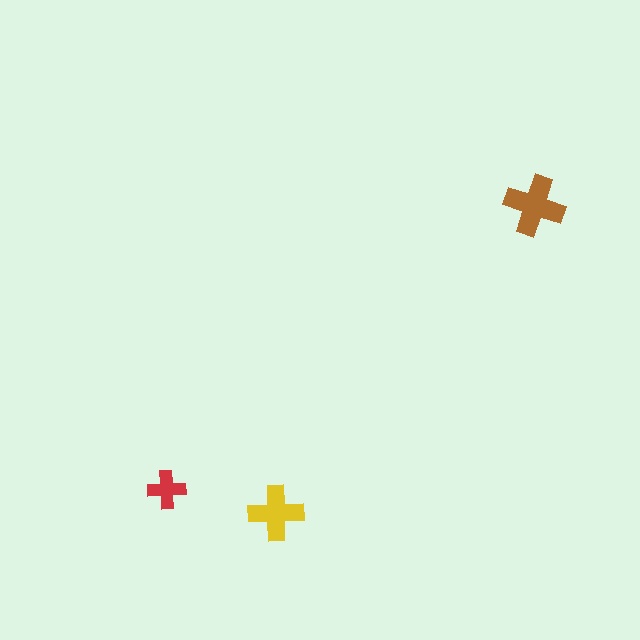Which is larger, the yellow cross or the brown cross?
The brown one.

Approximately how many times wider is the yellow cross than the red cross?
About 1.5 times wider.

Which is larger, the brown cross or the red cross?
The brown one.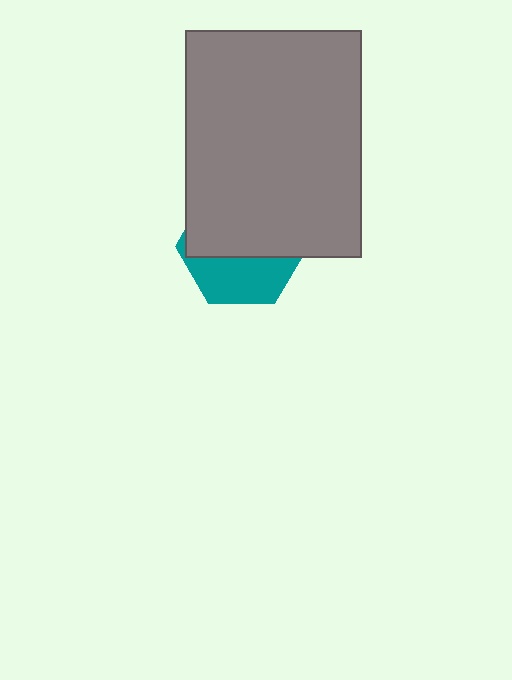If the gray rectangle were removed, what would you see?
You would see the complete teal hexagon.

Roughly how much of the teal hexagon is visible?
A small part of it is visible (roughly 39%).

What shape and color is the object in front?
The object in front is a gray rectangle.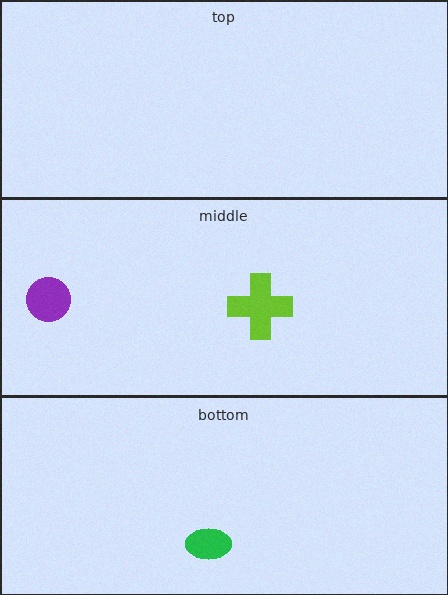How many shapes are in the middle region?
2.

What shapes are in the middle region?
The purple circle, the lime cross.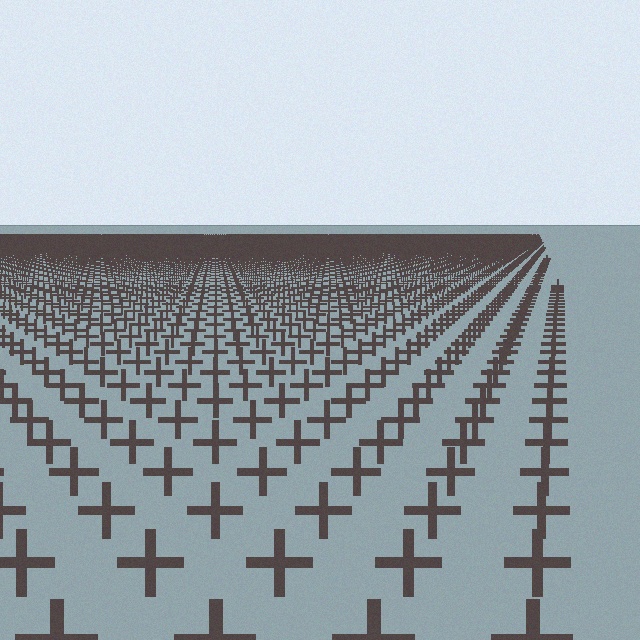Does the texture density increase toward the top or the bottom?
Density increases toward the top.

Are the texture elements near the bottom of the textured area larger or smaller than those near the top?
Larger. Near the bottom, elements are closer to the viewer and appear at a bigger on-screen size.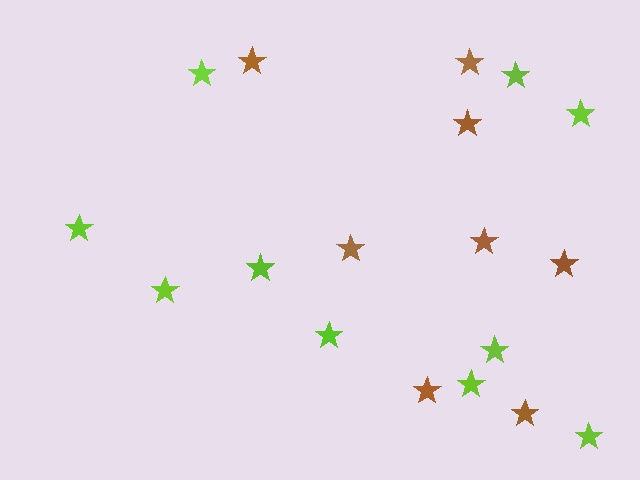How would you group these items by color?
There are 2 groups: one group of lime stars (10) and one group of brown stars (8).